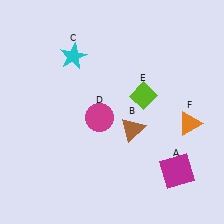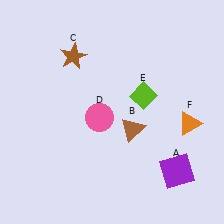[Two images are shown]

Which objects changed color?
A changed from magenta to purple. C changed from cyan to brown. D changed from magenta to pink.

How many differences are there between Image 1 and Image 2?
There are 3 differences between the two images.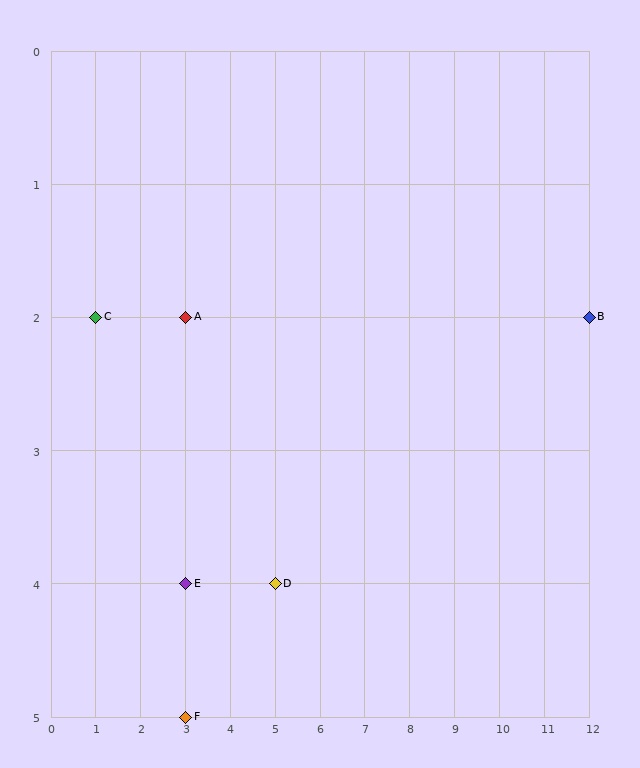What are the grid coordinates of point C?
Point C is at grid coordinates (1, 2).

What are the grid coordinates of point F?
Point F is at grid coordinates (3, 5).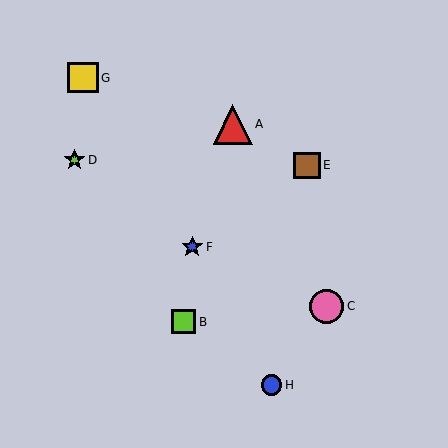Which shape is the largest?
The red triangle (labeled A) is the largest.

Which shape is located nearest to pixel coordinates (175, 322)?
The lime square (labeled B) at (184, 322) is nearest to that location.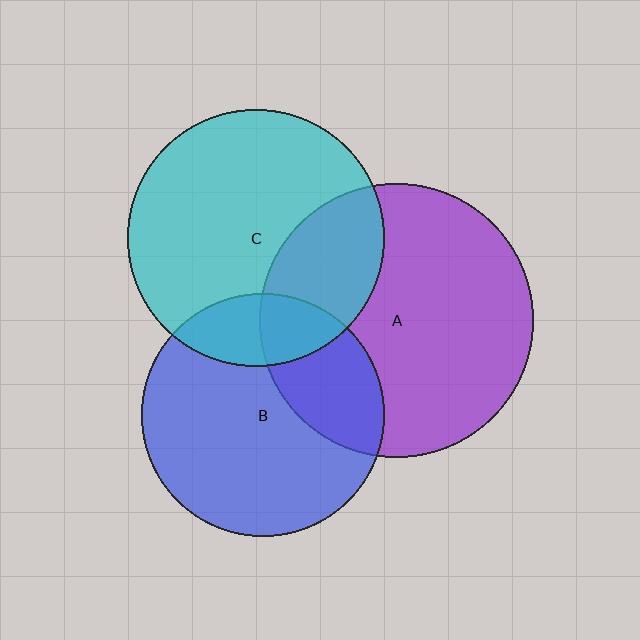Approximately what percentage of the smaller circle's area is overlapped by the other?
Approximately 30%.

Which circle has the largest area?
Circle A (purple).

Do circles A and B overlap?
Yes.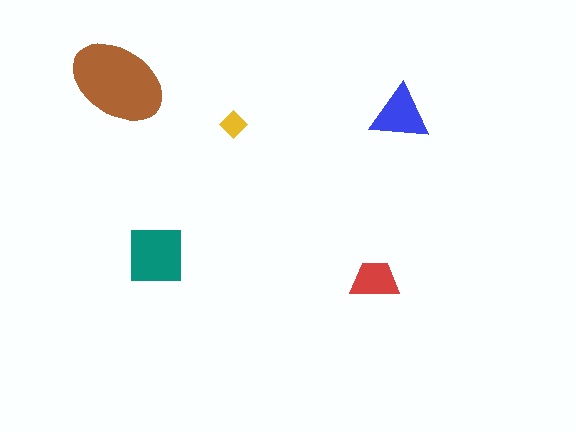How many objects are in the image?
There are 5 objects in the image.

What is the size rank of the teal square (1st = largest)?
2nd.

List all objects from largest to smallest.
The brown ellipse, the teal square, the blue triangle, the red trapezoid, the yellow diamond.